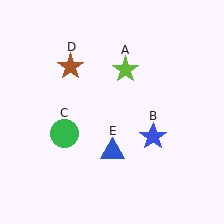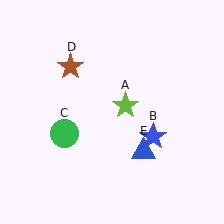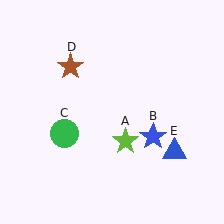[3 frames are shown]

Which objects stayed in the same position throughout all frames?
Blue star (object B) and green circle (object C) and brown star (object D) remained stationary.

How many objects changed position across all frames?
2 objects changed position: lime star (object A), blue triangle (object E).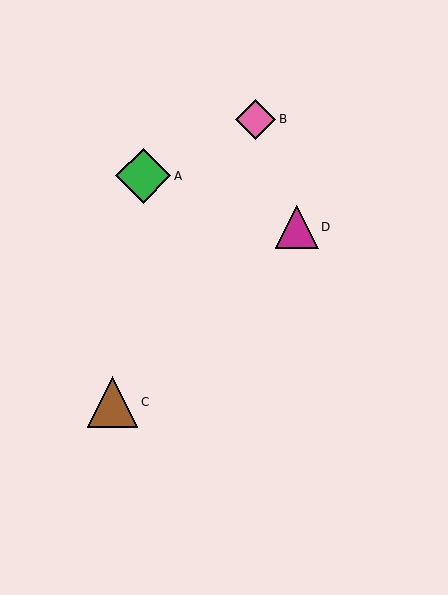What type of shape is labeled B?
Shape B is a pink diamond.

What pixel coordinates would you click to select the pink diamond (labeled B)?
Click at (256, 119) to select the pink diamond B.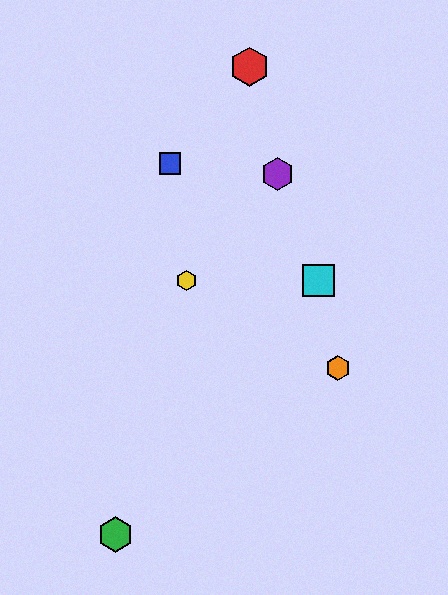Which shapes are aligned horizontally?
The yellow hexagon, the cyan square are aligned horizontally.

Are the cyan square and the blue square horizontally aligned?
No, the cyan square is at y≈280 and the blue square is at y≈163.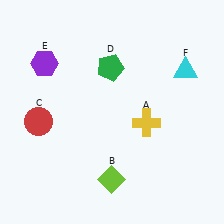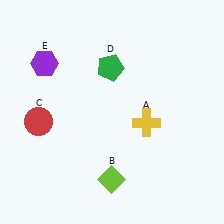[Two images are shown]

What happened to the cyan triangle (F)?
The cyan triangle (F) was removed in Image 2. It was in the top-right area of Image 1.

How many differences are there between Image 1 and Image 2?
There is 1 difference between the two images.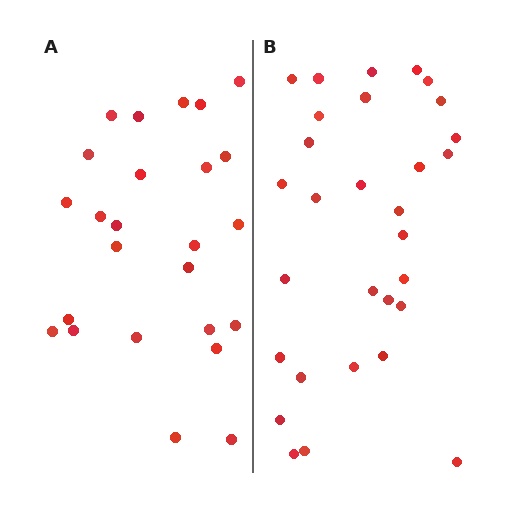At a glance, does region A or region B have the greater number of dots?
Region B (the right region) has more dots.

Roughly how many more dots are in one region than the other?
Region B has about 5 more dots than region A.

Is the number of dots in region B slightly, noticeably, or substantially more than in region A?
Region B has only slightly more — the two regions are fairly close. The ratio is roughly 1.2 to 1.